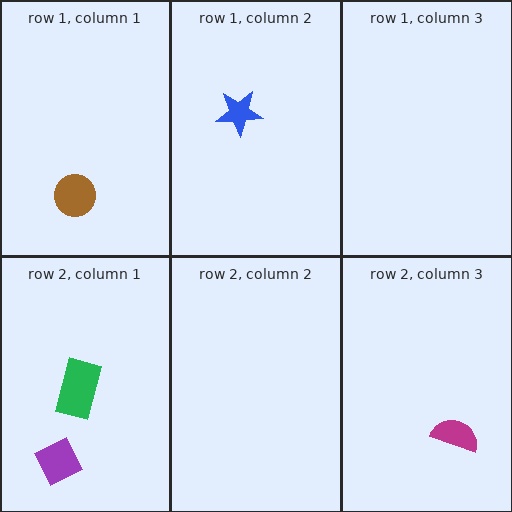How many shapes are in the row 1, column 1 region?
1.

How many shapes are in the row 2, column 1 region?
2.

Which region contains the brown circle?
The row 1, column 1 region.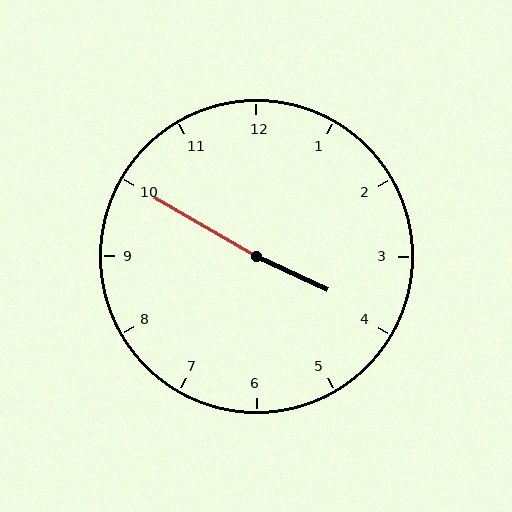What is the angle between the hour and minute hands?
Approximately 175 degrees.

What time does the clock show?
3:50.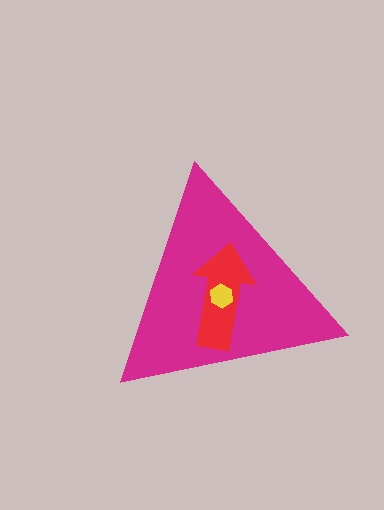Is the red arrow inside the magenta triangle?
Yes.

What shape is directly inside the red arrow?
The yellow hexagon.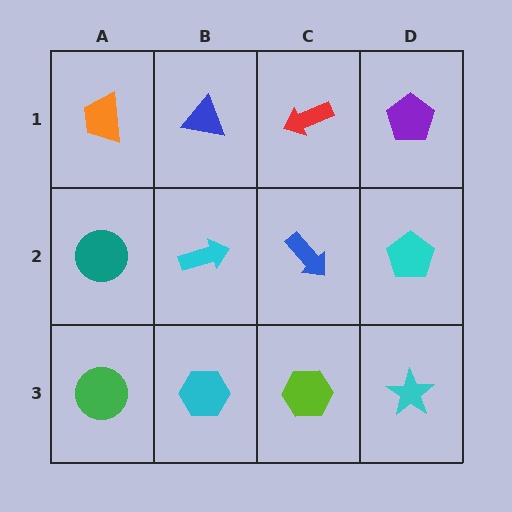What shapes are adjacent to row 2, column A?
An orange trapezoid (row 1, column A), a green circle (row 3, column A), a cyan arrow (row 2, column B).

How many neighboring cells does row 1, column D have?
2.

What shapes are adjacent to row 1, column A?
A teal circle (row 2, column A), a blue triangle (row 1, column B).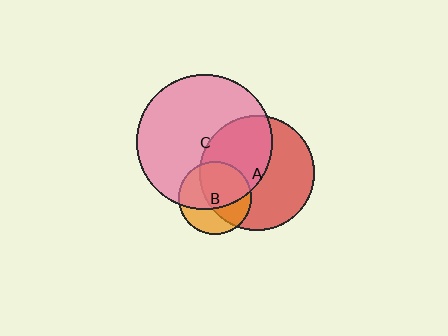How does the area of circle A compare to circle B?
Approximately 2.5 times.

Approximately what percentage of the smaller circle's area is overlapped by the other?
Approximately 60%.